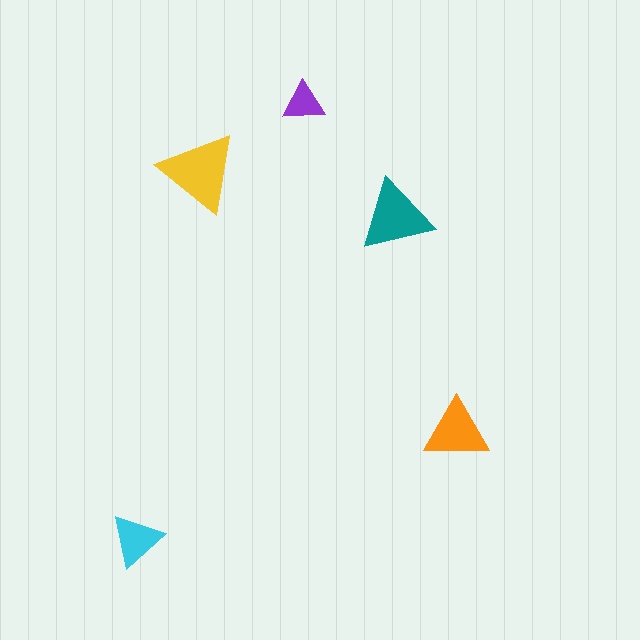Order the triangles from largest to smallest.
the yellow one, the teal one, the orange one, the cyan one, the purple one.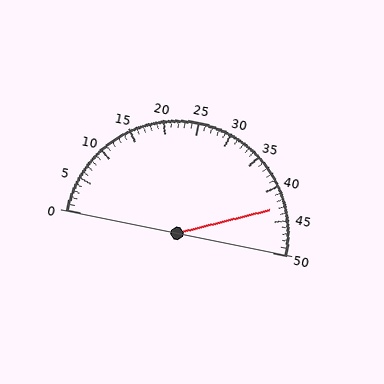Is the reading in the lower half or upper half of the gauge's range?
The reading is in the upper half of the range (0 to 50).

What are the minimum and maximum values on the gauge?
The gauge ranges from 0 to 50.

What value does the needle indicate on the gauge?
The needle indicates approximately 43.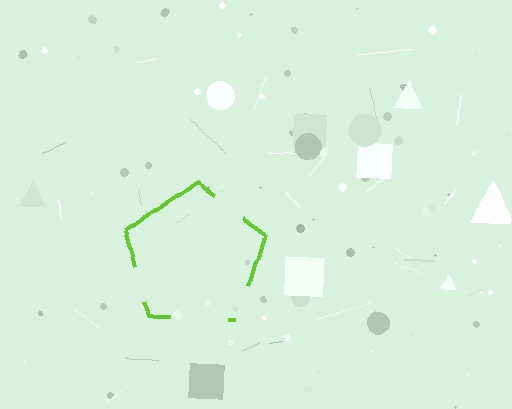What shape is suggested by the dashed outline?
The dashed outline suggests a pentagon.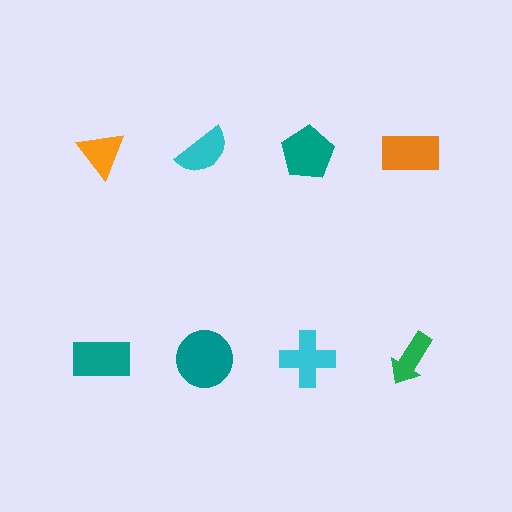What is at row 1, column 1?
An orange triangle.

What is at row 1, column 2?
A cyan semicircle.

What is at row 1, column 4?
An orange rectangle.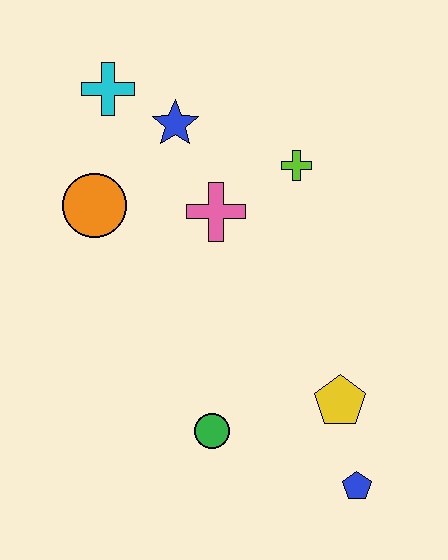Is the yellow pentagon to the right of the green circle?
Yes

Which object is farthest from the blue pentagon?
The cyan cross is farthest from the blue pentagon.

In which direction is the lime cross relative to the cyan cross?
The lime cross is to the right of the cyan cross.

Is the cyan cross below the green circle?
No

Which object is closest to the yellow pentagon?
The blue pentagon is closest to the yellow pentagon.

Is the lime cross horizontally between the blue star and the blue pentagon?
Yes